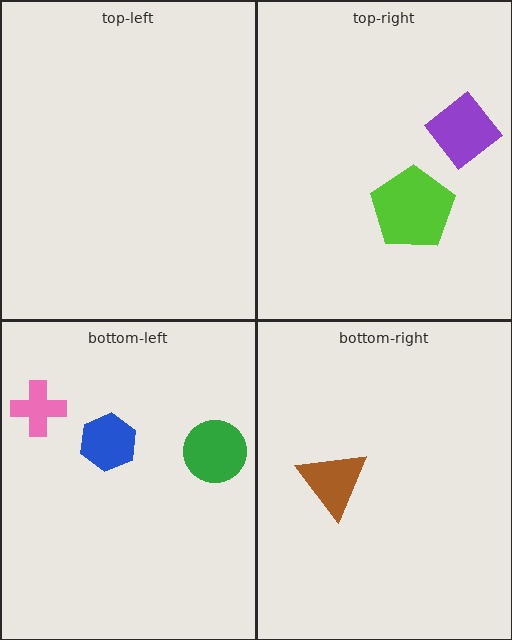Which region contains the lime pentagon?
The top-right region.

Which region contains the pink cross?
The bottom-left region.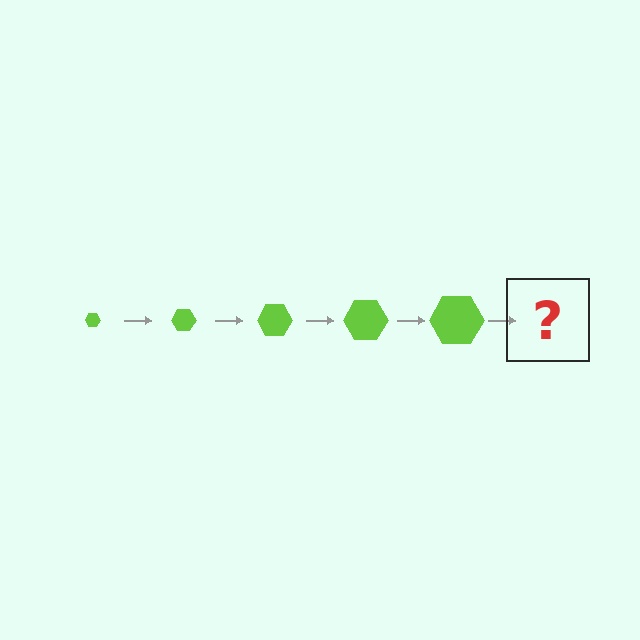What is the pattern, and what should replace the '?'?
The pattern is that the hexagon gets progressively larger each step. The '?' should be a lime hexagon, larger than the previous one.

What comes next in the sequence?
The next element should be a lime hexagon, larger than the previous one.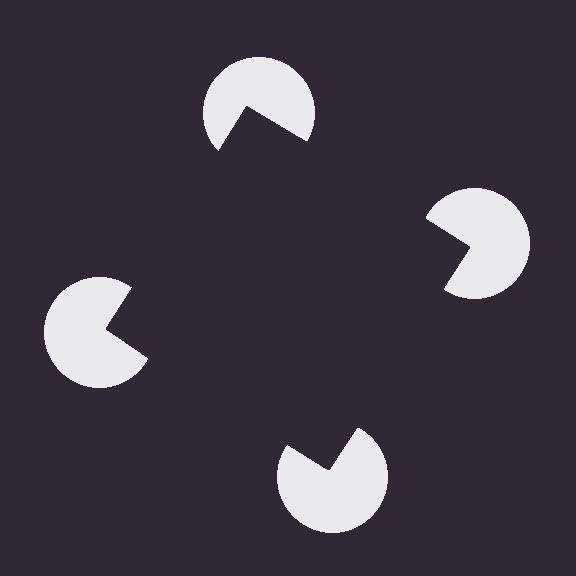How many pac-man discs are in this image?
There are 4 — one at each vertex of the illusory square.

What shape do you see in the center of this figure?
An illusory square — its edges are inferred from the aligned wedge cuts in the pac-man discs, not physically drawn.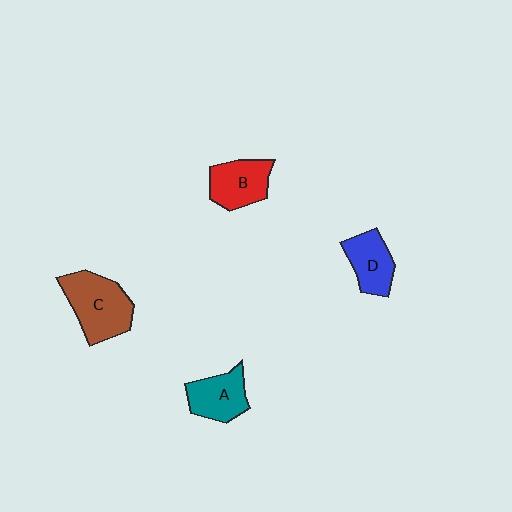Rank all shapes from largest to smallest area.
From largest to smallest: C (brown), B (red), A (teal), D (blue).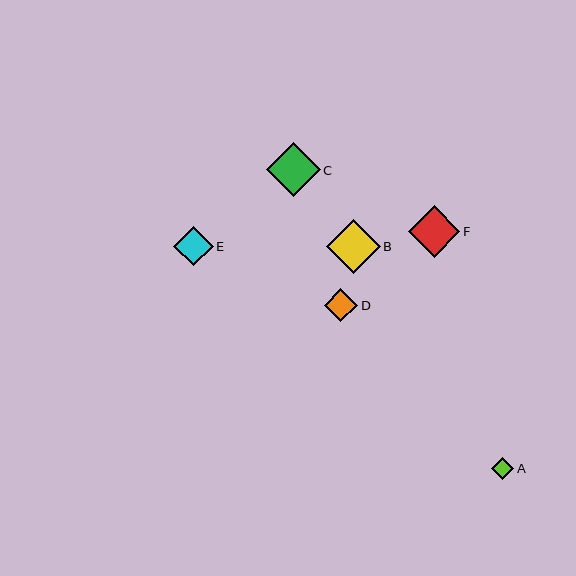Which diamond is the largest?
Diamond B is the largest with a size of approximately 54 pixels.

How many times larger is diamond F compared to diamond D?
Diamond F is approximately 1.5 times the size of diamond D.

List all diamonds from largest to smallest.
From largest to smallest: B, C, F, E, D, A.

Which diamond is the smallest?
Diamond A is the smallest with a size of approximately 23 pixels.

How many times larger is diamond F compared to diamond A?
Diamond F is approximately 2.3 times the size of diamond A.